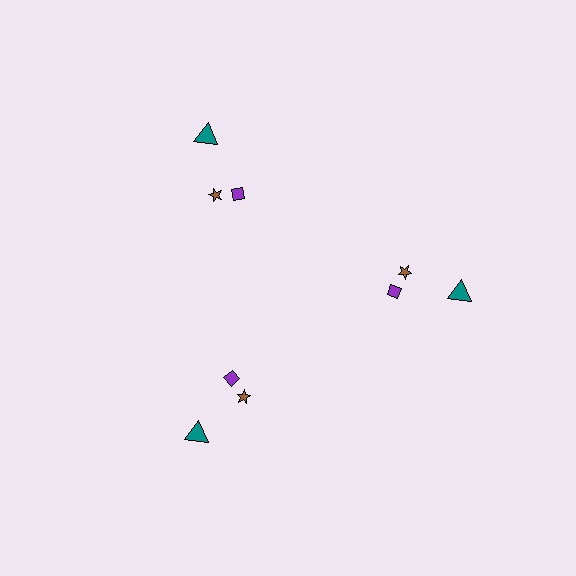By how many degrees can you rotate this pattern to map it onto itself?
The pattern maps onto itself every 120 degrees of rotation.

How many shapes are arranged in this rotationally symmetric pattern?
There are 9 shapes, arranged in 3 groups of 3.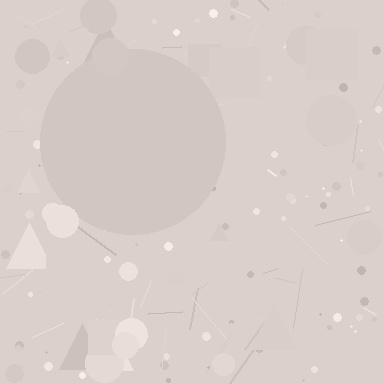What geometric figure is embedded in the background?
A circle is embedded in the background.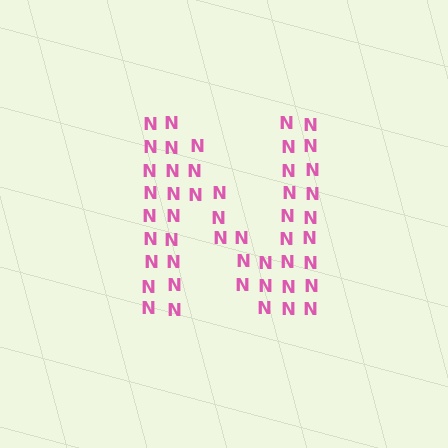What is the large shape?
The large shape is the letter N.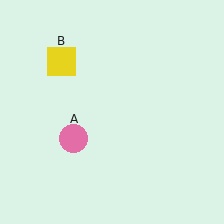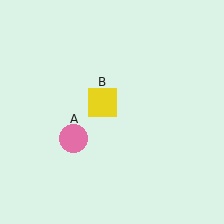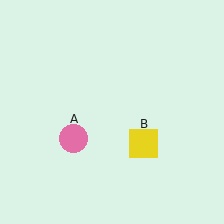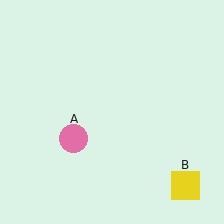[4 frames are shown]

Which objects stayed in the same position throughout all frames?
Pink circle (object A) remained stationary.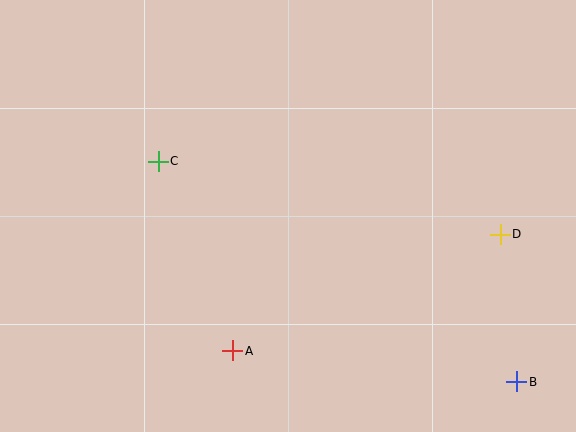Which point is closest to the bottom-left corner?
Point A is closest to the bottom-left corner.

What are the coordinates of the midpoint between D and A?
The midpoint between D and A is at (367, 293).